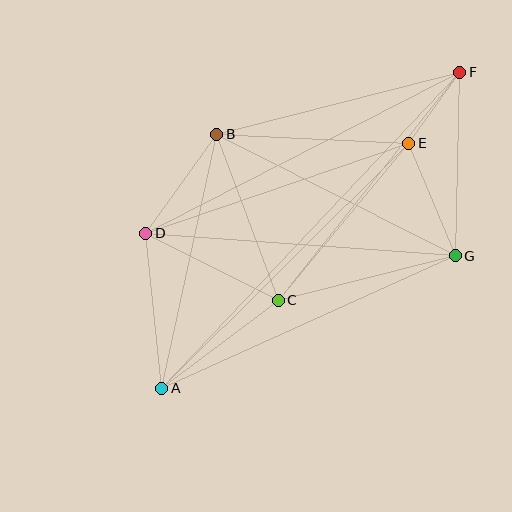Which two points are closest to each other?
Points E and F are closest to each other.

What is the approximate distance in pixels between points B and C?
The distance between B and C is approximately 177 pixels.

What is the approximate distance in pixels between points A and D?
The distance between A and D is approximately 156 pixels.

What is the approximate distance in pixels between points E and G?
The distance between E and G is approximately 122 pixels.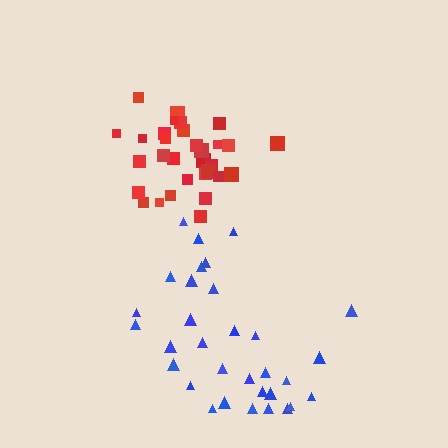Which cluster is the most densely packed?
Red.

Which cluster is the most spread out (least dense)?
Blue.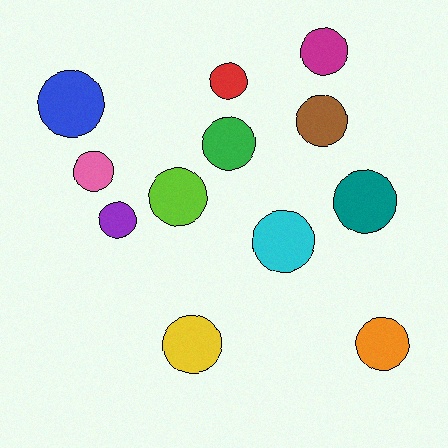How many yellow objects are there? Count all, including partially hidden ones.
There is 1 yellow object.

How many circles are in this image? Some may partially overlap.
There are 12 circles.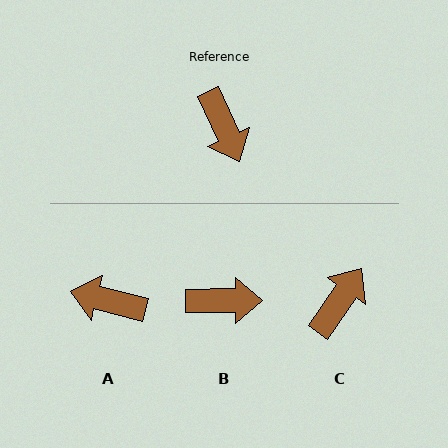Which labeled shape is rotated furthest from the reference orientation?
A, about 129 degrees away.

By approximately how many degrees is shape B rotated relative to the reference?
Approximately 66 degrees counter-clockwise.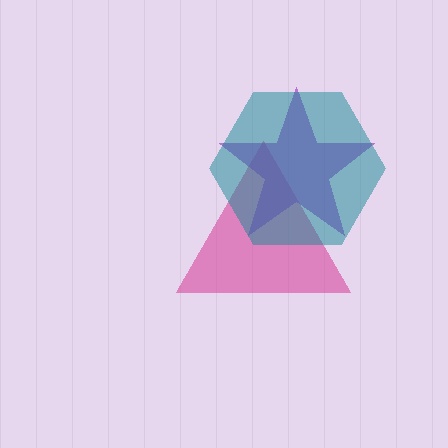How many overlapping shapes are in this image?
There are 3 overlapping shapes in the image.